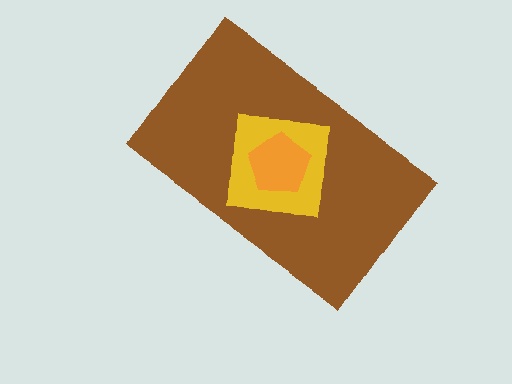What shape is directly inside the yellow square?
The orange pentagon.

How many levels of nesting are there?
3.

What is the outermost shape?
The brown rectangle.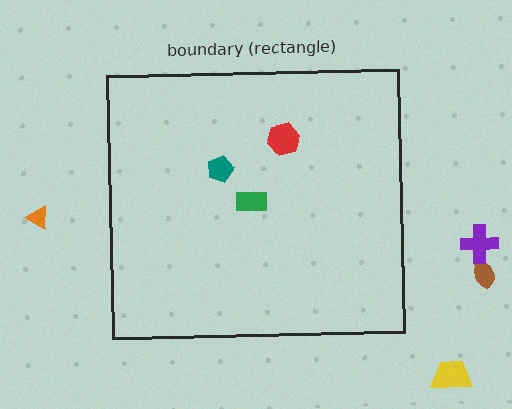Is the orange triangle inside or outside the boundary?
Outside.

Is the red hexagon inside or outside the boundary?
Inside.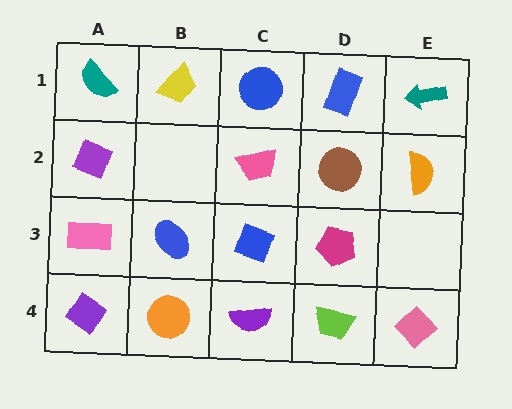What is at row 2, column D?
A brown circle.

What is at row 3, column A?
A pink rectangle.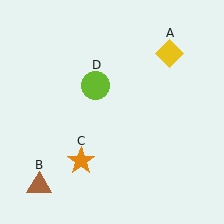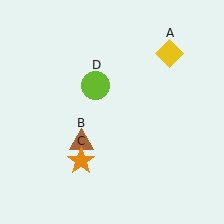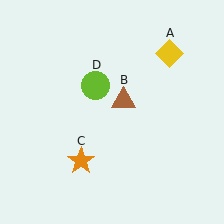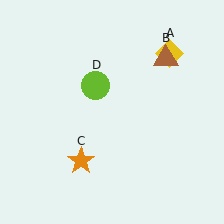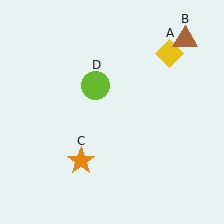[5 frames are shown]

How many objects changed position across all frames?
1 object changed position: brown triangle (object B).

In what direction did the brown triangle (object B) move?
The brown triangle (object B) moved up and to the right.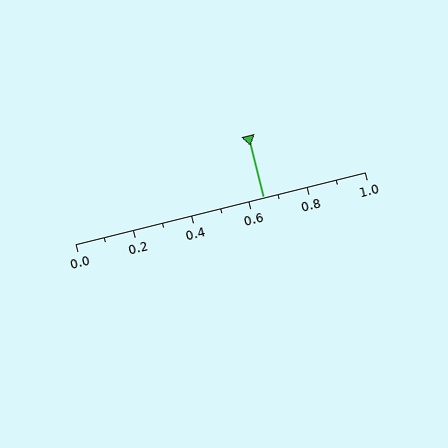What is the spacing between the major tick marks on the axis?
The major ticks are spaced 0.2 apart.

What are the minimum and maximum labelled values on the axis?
The axis runs from 0.0 to 1.0.